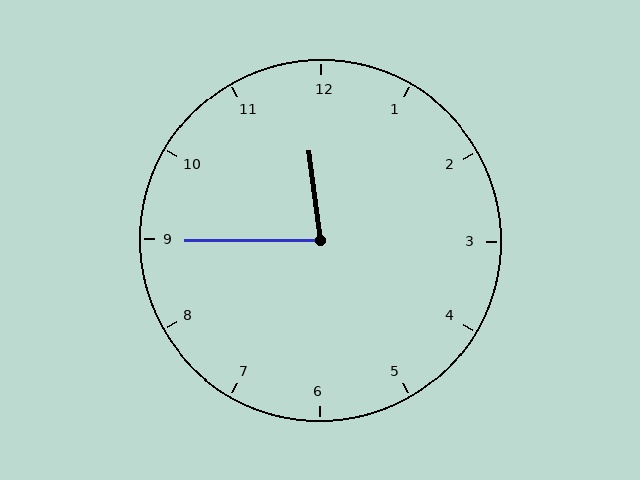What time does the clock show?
11:45.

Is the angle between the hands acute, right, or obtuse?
It is acute.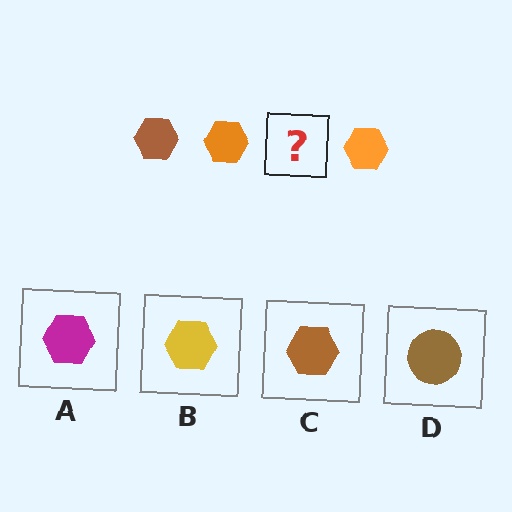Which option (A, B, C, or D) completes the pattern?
C.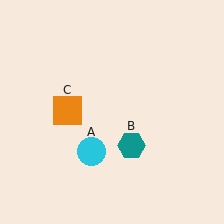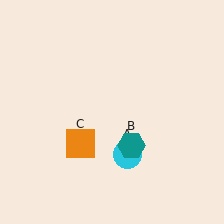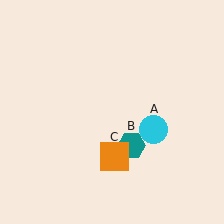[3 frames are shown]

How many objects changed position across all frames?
2 objects changed position: cyan circle (object A), orange square (object C).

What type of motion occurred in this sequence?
The cyan circle (object A), orange square (object C) rotated counterclockwise around the center of the scene.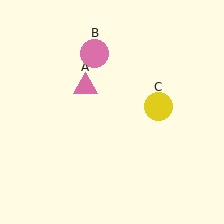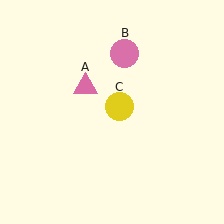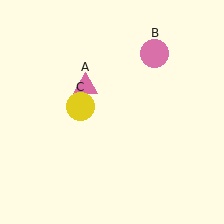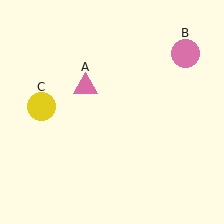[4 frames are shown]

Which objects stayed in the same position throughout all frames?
Pink triangle (object A) remained stationary.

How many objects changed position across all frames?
2 objects changed position: pink circle (object B), yellow circle (object C).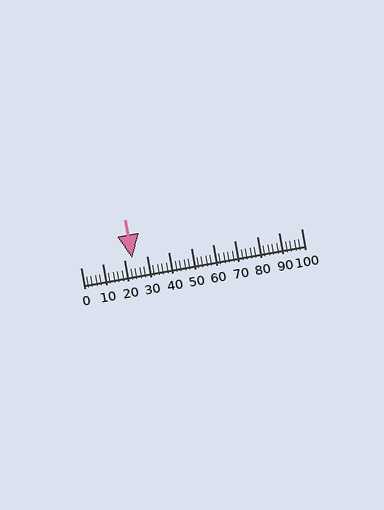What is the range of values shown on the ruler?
The ruler shows values from 0 to 100.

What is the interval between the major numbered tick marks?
The major tick marks are spaced 10 units apart.